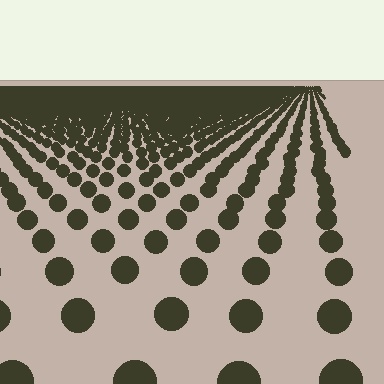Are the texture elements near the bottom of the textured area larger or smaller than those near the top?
Larger. Near the bottom, elements are closer to the viewer and appear at a bigger on-screen size.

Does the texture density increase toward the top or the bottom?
Density increases toward the top.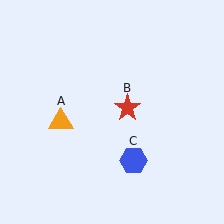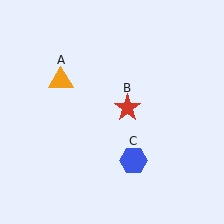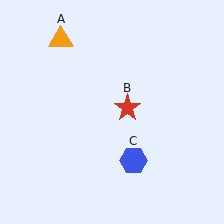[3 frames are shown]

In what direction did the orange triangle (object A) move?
The orange triangle (object A) moved up.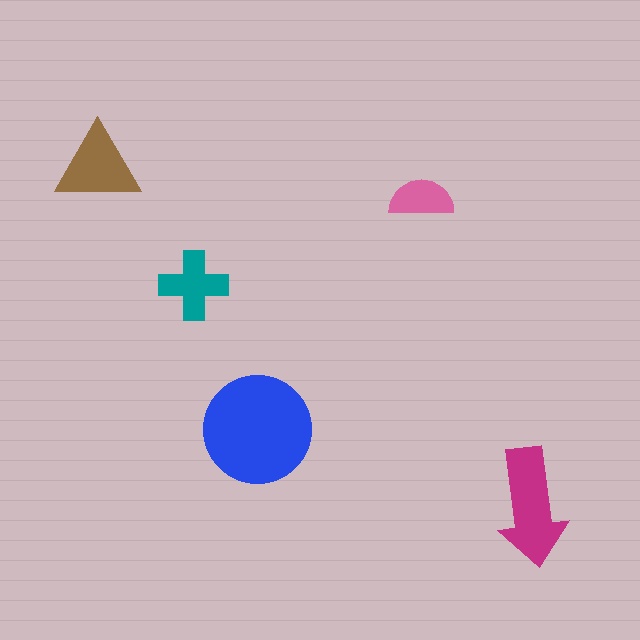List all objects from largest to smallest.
The blue circle, the magenta arrow, the brown triangle, the teal cross, the pink semicircle.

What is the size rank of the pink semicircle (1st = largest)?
5th.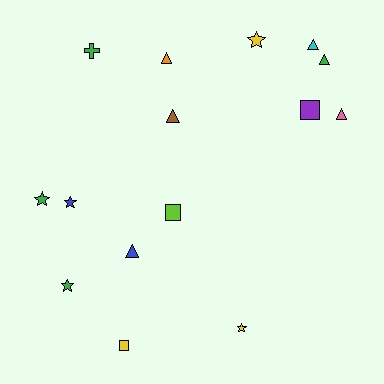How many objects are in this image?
There are 15 objects.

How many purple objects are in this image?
There is 1 purple object.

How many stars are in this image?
There are 5 stars.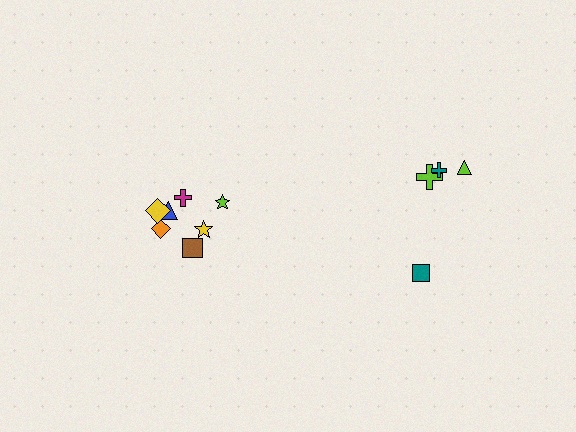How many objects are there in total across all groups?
There are 11 objects.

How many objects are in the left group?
There are 7 objects.